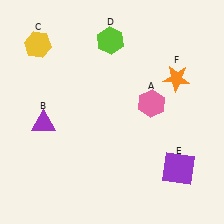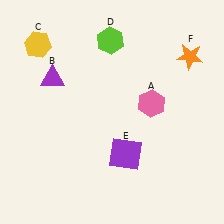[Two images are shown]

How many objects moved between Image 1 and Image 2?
3 objects moved between the two images.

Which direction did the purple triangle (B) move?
The purple triangle (B) moved up.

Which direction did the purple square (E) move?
The purple square (E) moved left.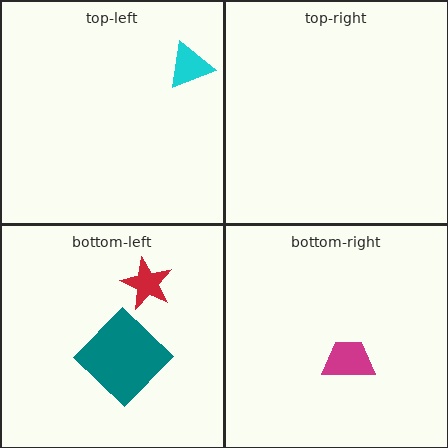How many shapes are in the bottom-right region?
1.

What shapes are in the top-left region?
The cyan triangle.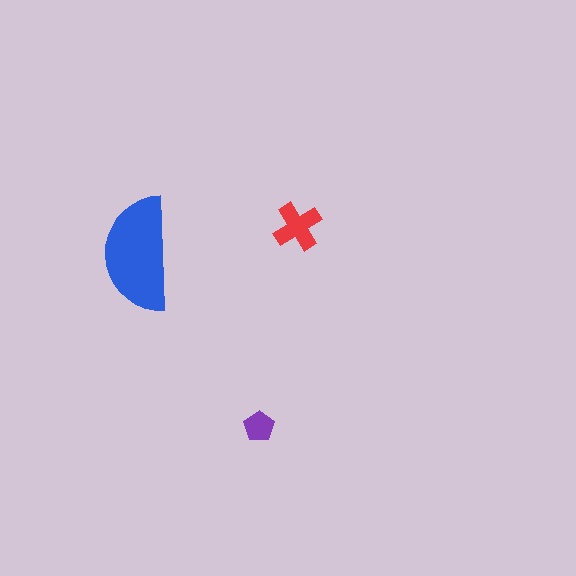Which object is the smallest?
The purple pentagon.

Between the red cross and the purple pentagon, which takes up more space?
The red cross.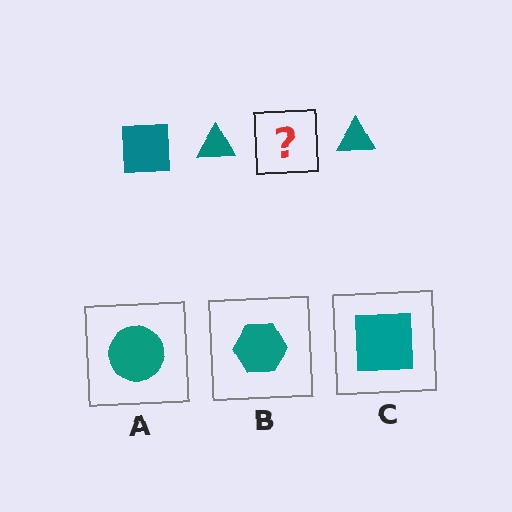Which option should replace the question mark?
Option C.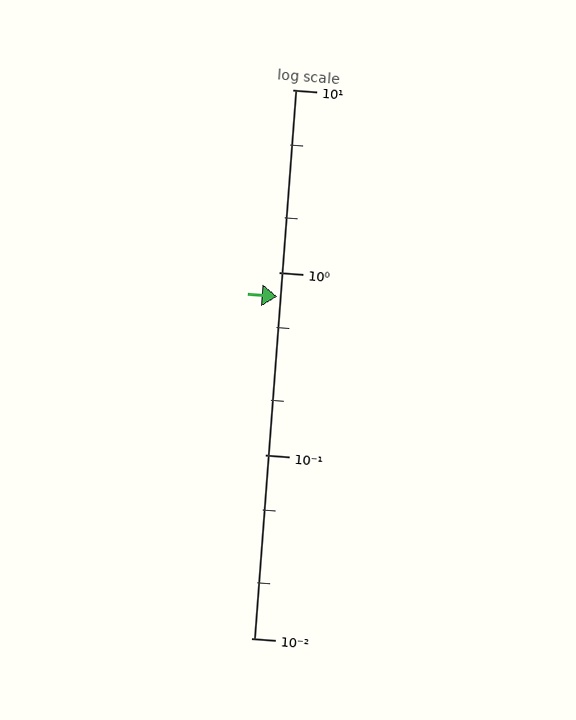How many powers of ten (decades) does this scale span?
The scale spans 3 decades, from 0.01 to 10.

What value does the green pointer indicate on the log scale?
The pointer indicates approximately 0.74.